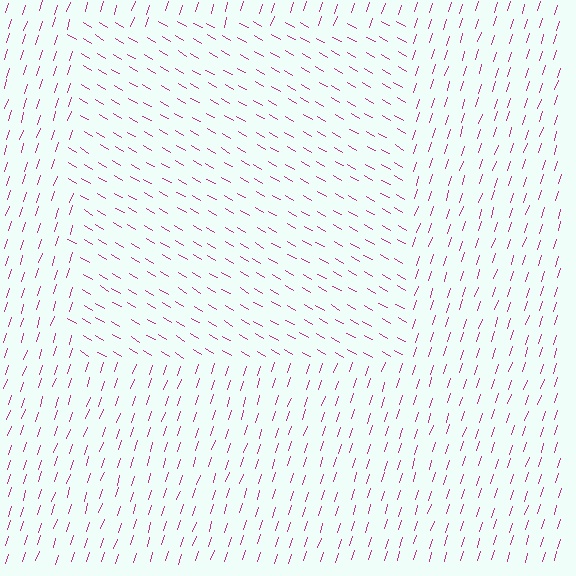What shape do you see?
I see a rectangle.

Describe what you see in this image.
The image is filled with small magenta line segments. A rectangle region in the image has lines oriented differently from the surrounding lines, creating a visible texture boundary.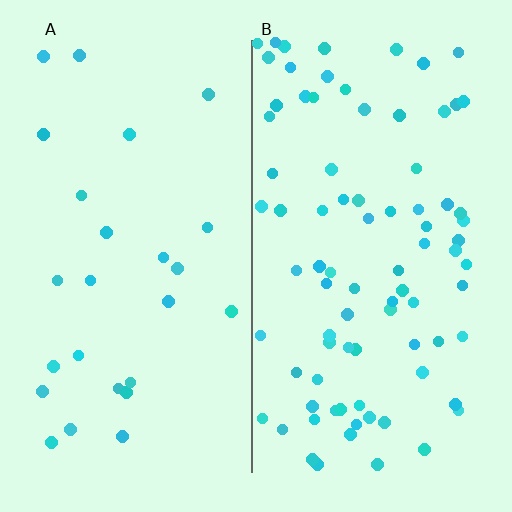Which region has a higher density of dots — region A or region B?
B (the right).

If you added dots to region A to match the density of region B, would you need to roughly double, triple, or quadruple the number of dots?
Approximately triple.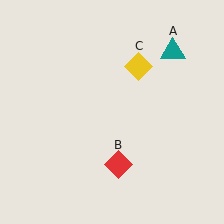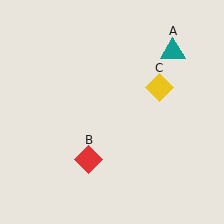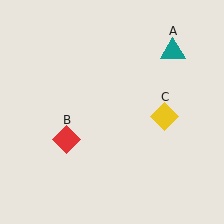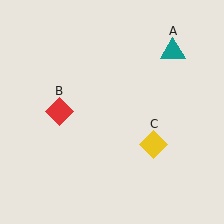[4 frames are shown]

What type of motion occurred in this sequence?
The red diamond (object B), yellow diamond (object C) rotated clockwise around the center of the scene.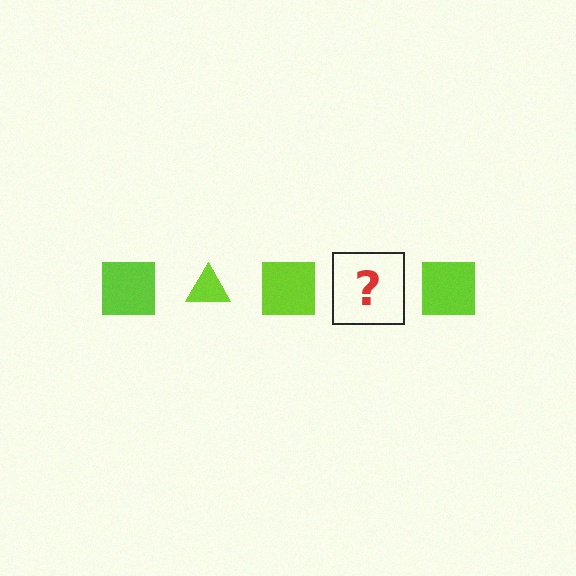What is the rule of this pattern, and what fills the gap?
The rule is that the pattern cycles through square, triangle shapes in lime. The gap should be filled with a lime triangle.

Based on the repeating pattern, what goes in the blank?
The blank should be a lime triangle.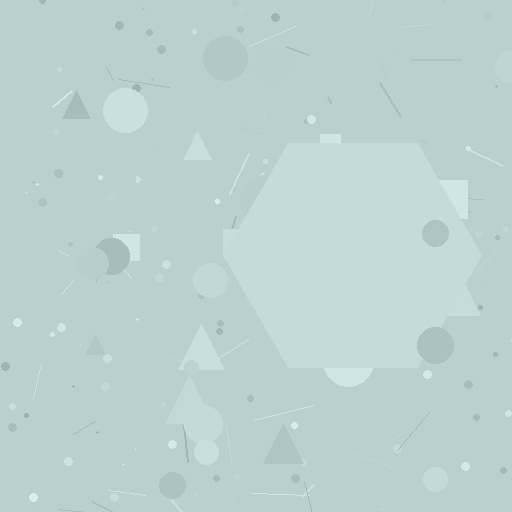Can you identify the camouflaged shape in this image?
The camouflaged shape is a hexagon.